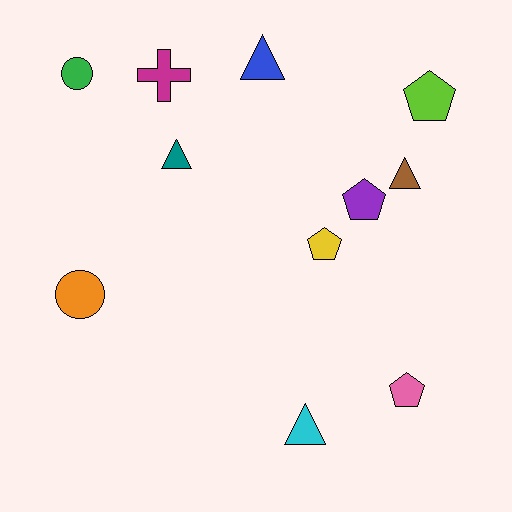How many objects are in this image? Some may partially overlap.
There are 11 objects.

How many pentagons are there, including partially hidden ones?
There are 4 pentagons.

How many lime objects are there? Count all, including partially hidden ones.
There is 1 lime object.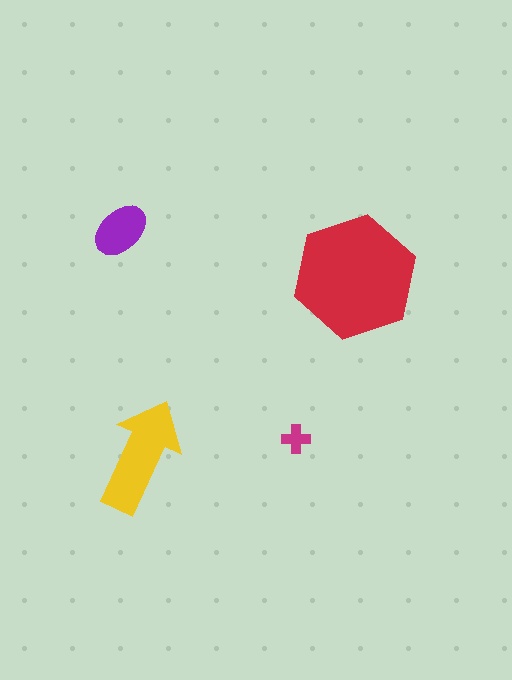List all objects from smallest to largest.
The magenta cross, the purple ellipse, the yellow arrow, the red hexagon.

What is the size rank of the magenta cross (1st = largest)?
4th.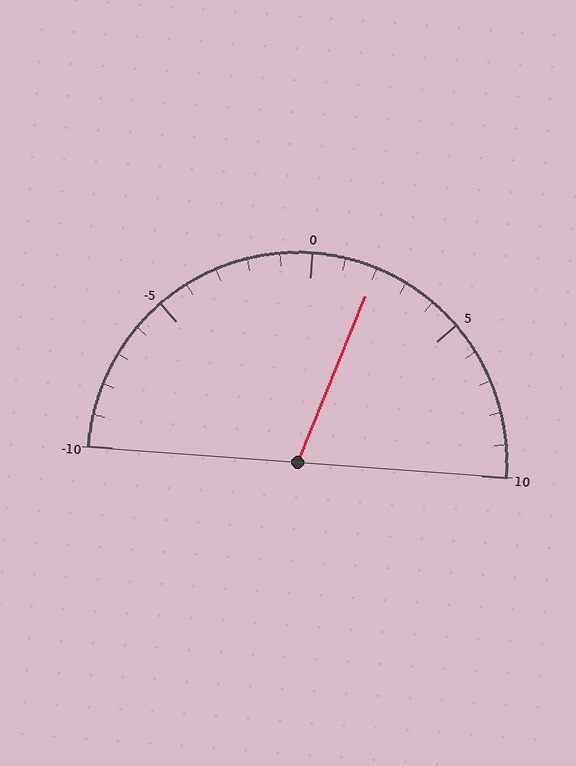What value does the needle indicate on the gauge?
The needle indicates approximately 2.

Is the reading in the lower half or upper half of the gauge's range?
The reading is in the upper half of the range (-10 to 10).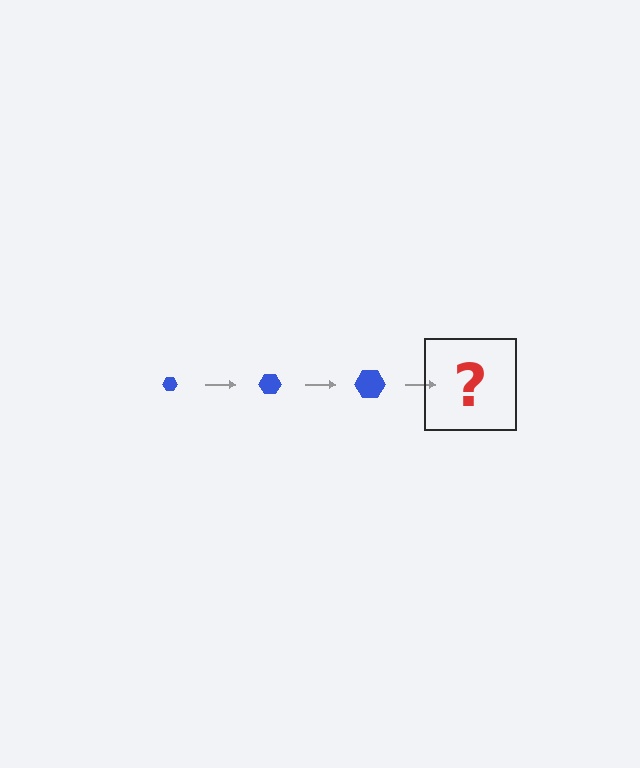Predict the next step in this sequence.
The next step is a blue hexagon, larger than the previous one.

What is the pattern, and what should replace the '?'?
The pattern is that the hexagon gets progressively larger each step. The '?' should be a blue hexagon, larger than the previous one.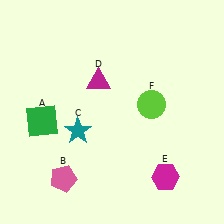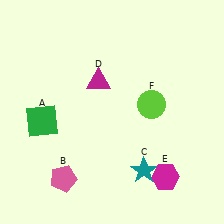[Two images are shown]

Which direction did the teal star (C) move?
The teal star (C) moved right.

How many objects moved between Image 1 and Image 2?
1 object moved between the two images.